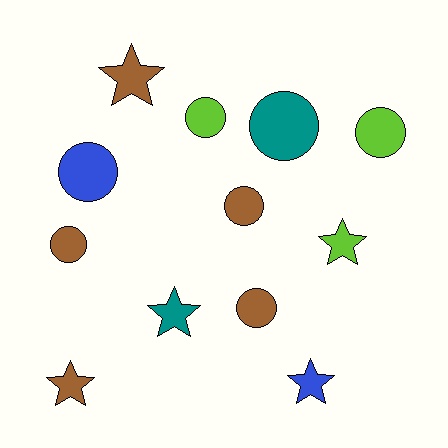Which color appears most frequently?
Brown, with 5 objects.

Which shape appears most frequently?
Circle, with 7 objects.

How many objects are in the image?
There are 12 objects.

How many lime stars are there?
There is 1 lime star.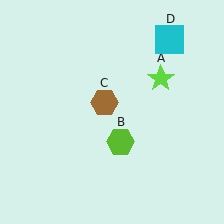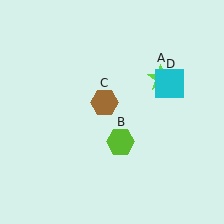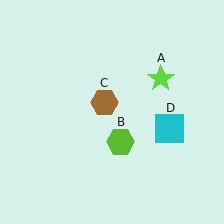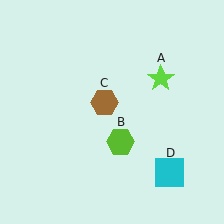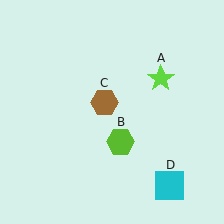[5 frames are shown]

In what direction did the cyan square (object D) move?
The cyan square (object D) moved down.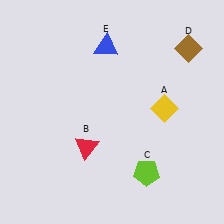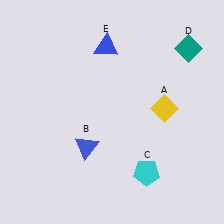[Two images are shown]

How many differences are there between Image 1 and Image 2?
There are 3 differences between the two images.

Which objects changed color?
B changed from red to blue. C changed from lime to cyan. D changed from brown to teal.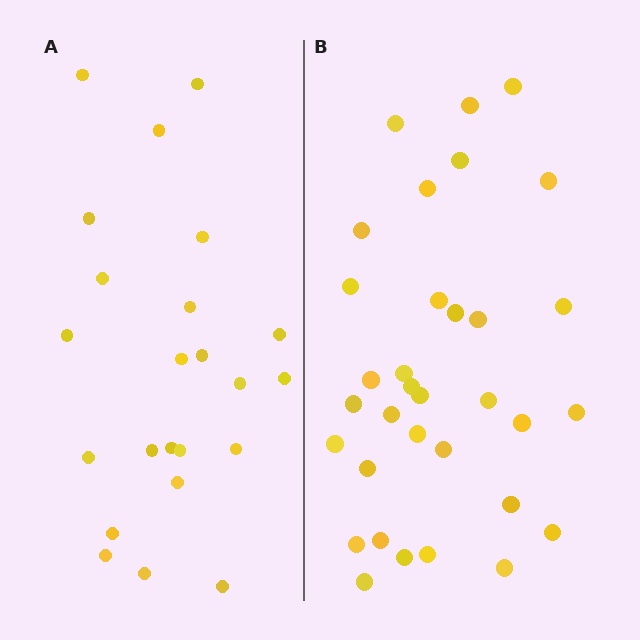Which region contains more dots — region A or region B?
Region B (the right region) has more dots.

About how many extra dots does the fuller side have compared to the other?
Region B has roughly 10 or so more dots than region A.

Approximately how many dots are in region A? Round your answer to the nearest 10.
About 20 dots. (The exact count is 23, which rounds to 20.)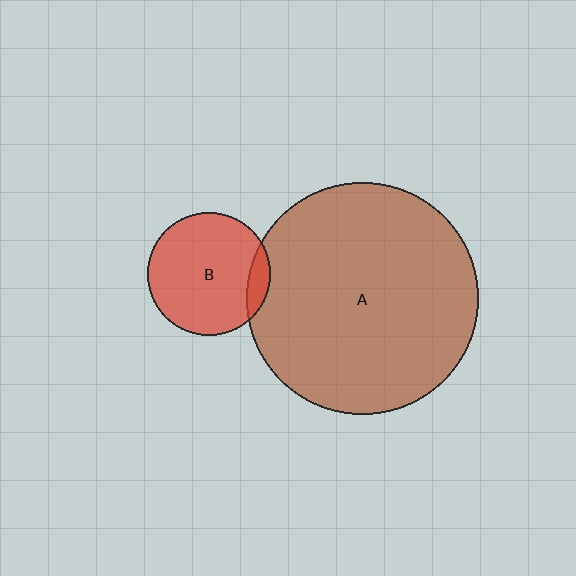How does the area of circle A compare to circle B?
Approximately 3.6 times.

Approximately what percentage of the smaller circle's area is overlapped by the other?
Approximately 10%.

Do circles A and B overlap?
Yes.